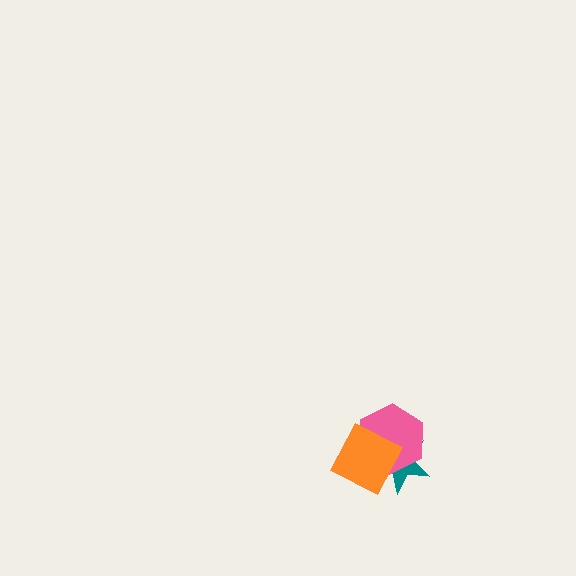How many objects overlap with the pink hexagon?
2 objects overlap with the pink hexagon.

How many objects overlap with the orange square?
2 objects overlap with the orange square.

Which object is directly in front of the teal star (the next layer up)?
The pink hexagon is directly in front of the teal star.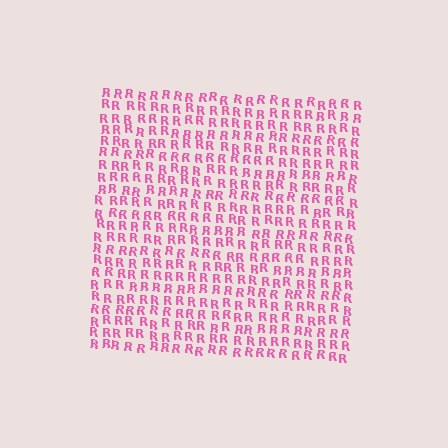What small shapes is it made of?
It is made of small letter R's.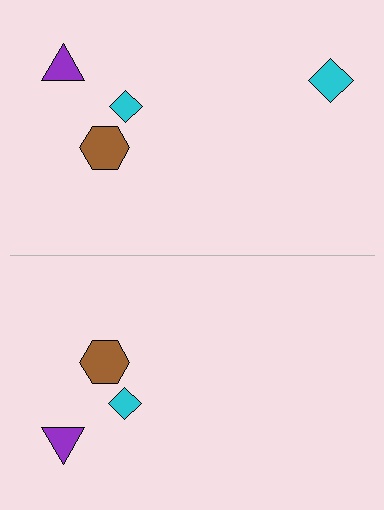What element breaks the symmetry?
A cyan diamond is missing from the bottom side.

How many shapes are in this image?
There are 7 shapes in this image.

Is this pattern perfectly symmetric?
No, the pattern is not perfectly symmetric. A cyan diamond is missing from the bottom side.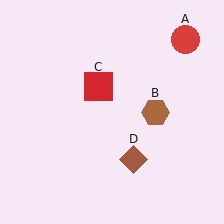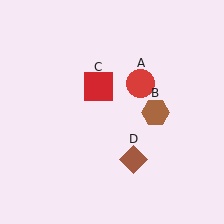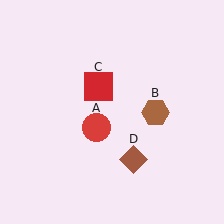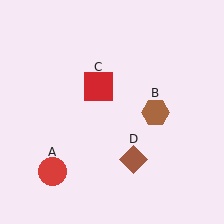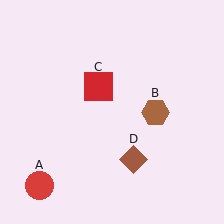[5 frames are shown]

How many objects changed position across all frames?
1 object changed position: red circle (object A).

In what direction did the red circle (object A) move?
The red circle (object A) moved down and to the left.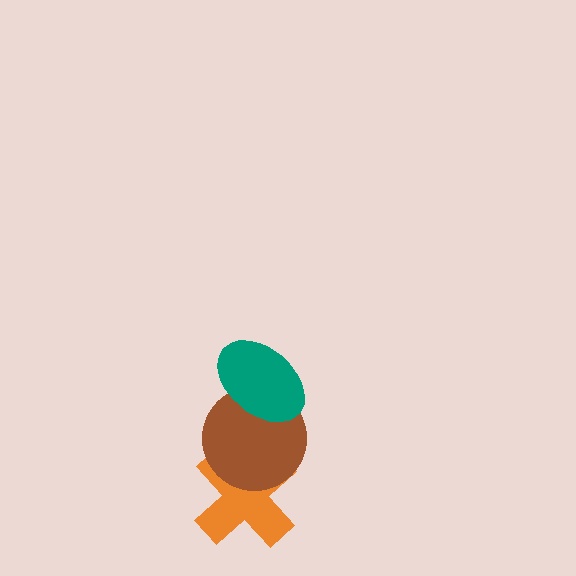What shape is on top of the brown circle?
The teal ellipse is on top of the brown circle.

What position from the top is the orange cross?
The orange cross is 3rd from the top.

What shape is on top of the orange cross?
The brown circle is on top of the orange cross.